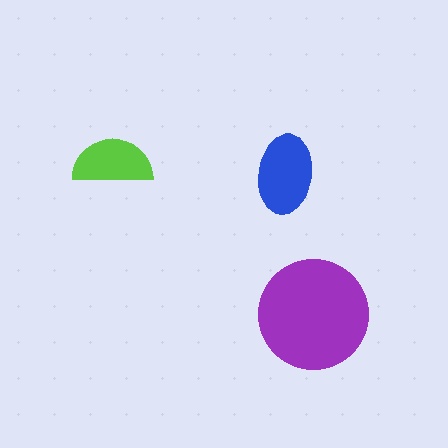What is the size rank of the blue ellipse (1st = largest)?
2nd.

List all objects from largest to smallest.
The purple circle, the blue ellipse, the lime semicircle.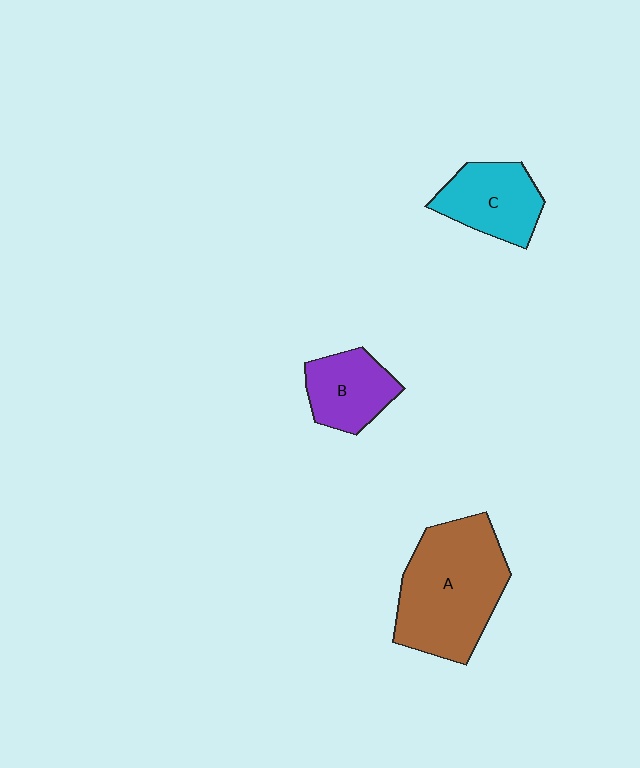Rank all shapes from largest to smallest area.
From largest to smallest: A (brown), C (cyan), B (purple).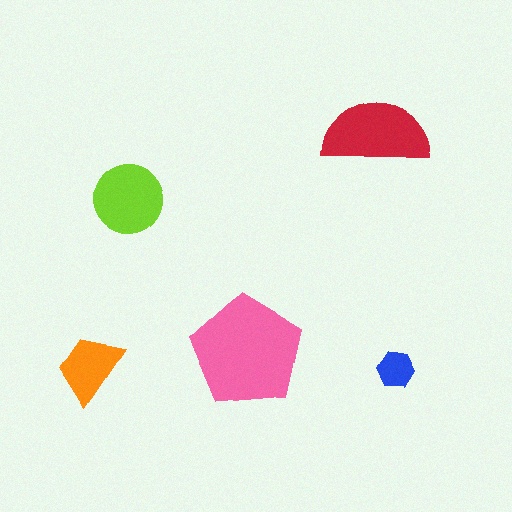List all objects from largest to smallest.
The pink pentagon, the red semicircle, the lime circle, the orange trapezoid, the blue hexagon.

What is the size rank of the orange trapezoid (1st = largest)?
4th.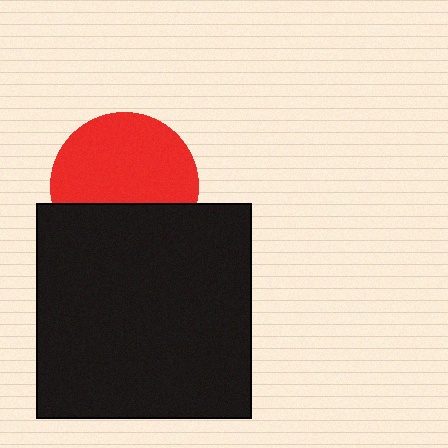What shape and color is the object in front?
The object in front is a black square.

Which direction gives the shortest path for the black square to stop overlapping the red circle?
Moving down gives the shortest separation.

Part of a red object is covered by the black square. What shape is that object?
It is a circle.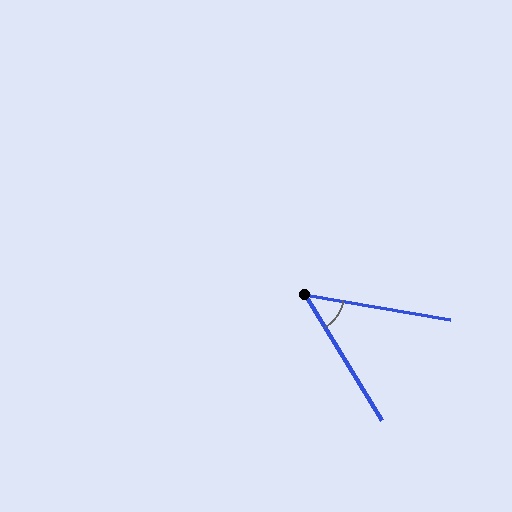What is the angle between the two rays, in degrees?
Approximately 49 degrees.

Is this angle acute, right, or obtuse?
It is acute.